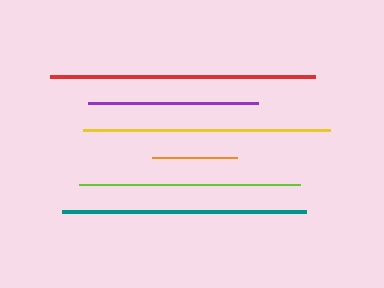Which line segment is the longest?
The red line is the longest at approximately 265 pixels.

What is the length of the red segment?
The red segment is approximately 265 pixels long.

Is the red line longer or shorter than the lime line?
The red line is longer than the lime line.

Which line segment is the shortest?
The orange line is the shortest at approximately 85 pixels.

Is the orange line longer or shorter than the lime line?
The lime line is longer than the orange line.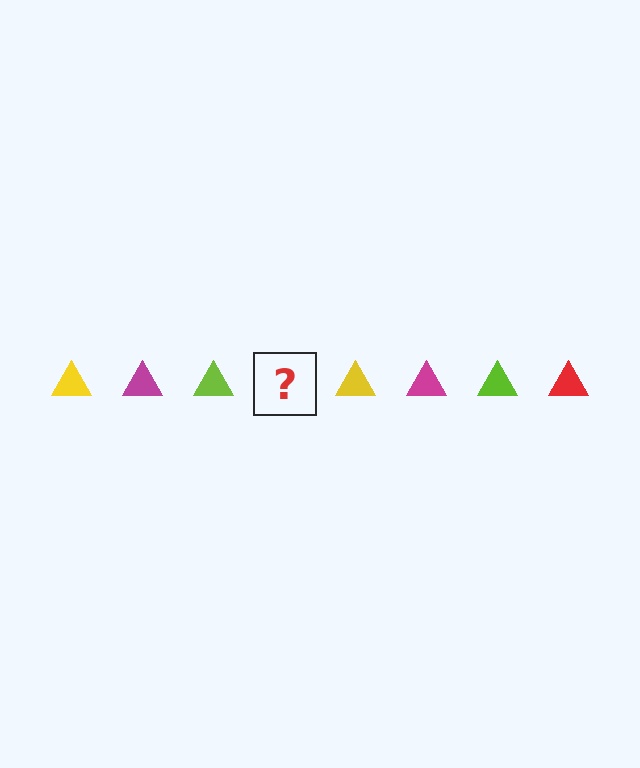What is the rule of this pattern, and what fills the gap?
The rule is that the pattern cycles through yellow, magenta, lime, red triangles. The gap should be filled with a red triangle.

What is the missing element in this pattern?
The missing element is a red triangle.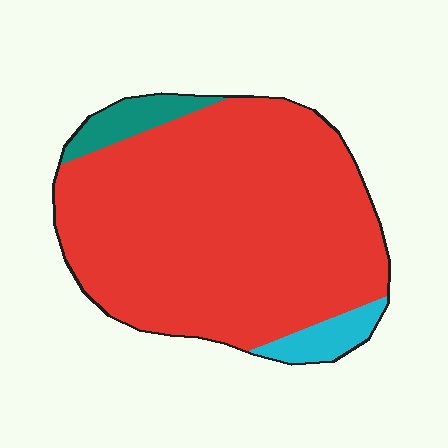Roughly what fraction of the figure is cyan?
Cyan covers 6% of the figure.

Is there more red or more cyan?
Red.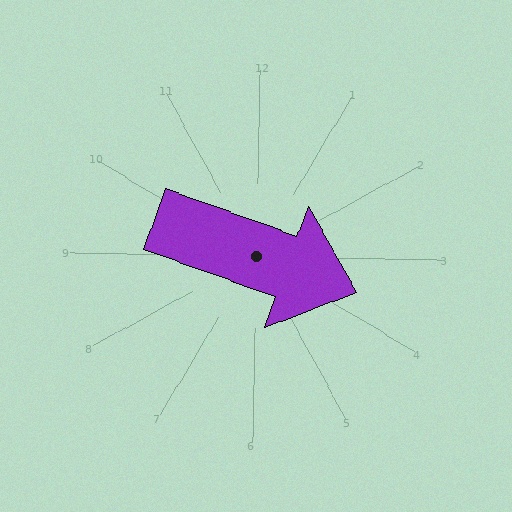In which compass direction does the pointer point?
East.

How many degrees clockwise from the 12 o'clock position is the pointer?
Approximately 109 degrees.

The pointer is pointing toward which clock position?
Roughly 4 o'clock.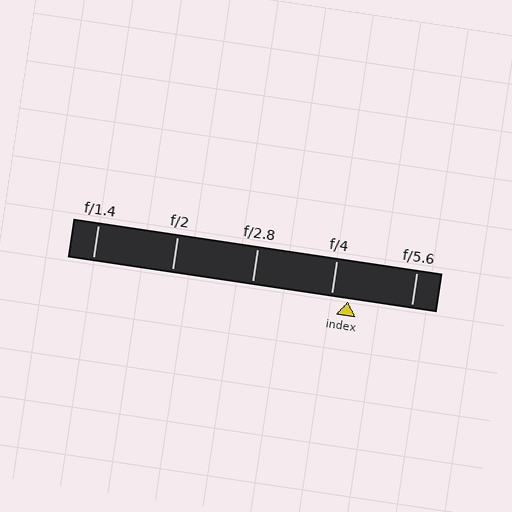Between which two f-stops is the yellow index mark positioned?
The index mark is between f/4 and f/5.6.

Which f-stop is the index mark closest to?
The index mark is closest to f/4.